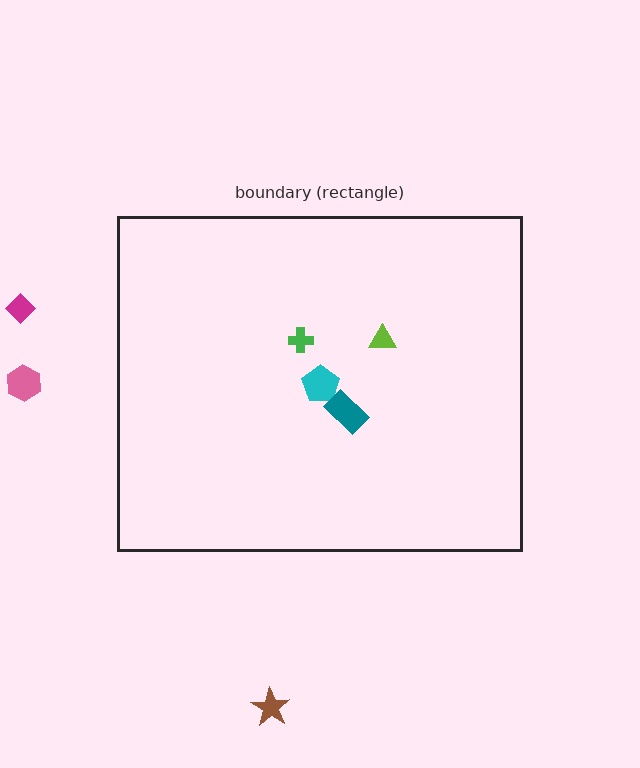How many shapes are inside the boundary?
4 inside, 3 outside.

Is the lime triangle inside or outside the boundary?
Inside.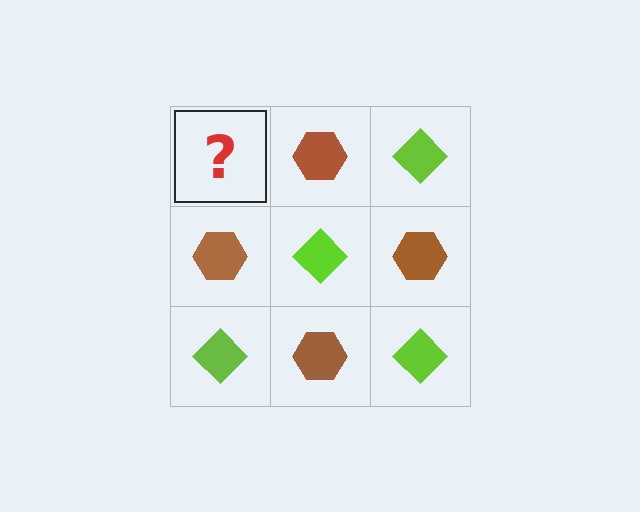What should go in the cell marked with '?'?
The missing cell should contain a lime diamond.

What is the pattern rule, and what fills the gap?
The rule is that it alternates lime diamond and brown hexagon in a checkerboard pattern. The gap should be filled with a lime diamond.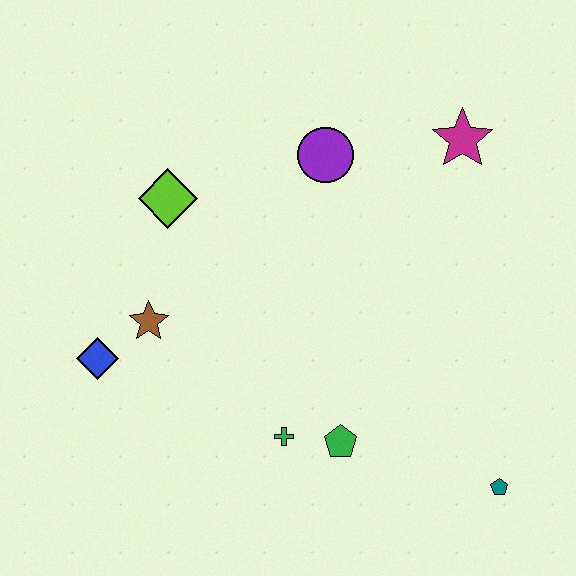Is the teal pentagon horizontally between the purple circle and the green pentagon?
No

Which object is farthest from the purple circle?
The teal pentagon is farthest from the purple circle.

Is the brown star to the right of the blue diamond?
Yes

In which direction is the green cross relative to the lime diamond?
The green cross is below the lime diamond.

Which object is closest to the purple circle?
The magenta star is closest to the purple circle.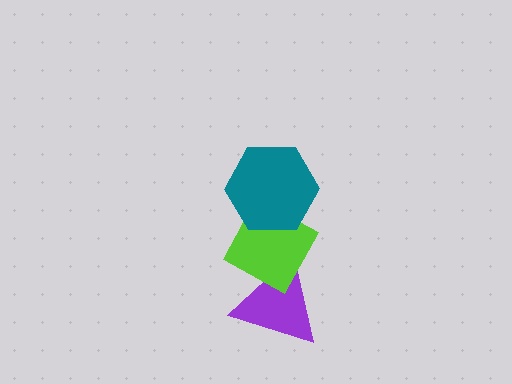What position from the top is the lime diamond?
The lime diamond is 2nd from the top.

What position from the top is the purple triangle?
The purple triangle is 3rd from the top.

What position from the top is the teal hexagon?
The teal hexagon is 1st from the top.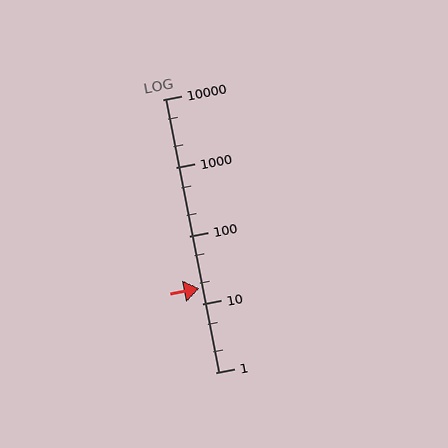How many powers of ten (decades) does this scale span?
The scale spans 4 decades, from 1 to 10000.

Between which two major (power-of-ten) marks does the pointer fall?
The pointer is between 10 and 100.